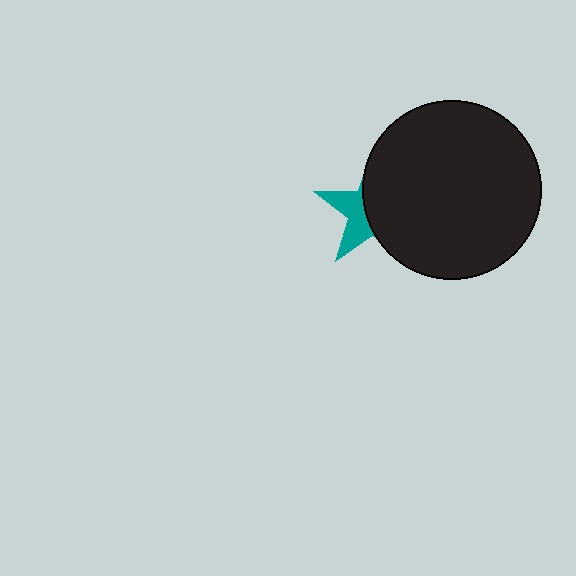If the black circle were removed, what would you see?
You would see the complete teal star.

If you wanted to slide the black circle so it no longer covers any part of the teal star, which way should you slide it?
Slide it right — that is the most direct way to separate the two shapes.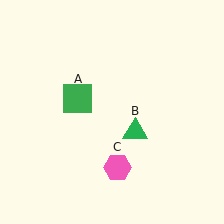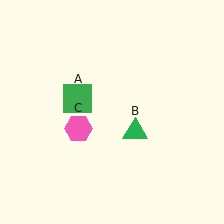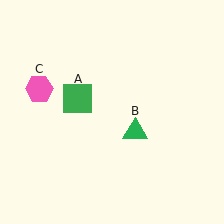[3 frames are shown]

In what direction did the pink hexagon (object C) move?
The pink hexagon (object C) moved up and to the left.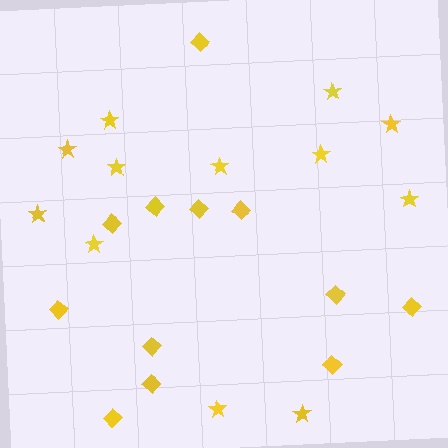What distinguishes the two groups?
There are 2 groups: one group of stars (12) and one group of diamonds (12).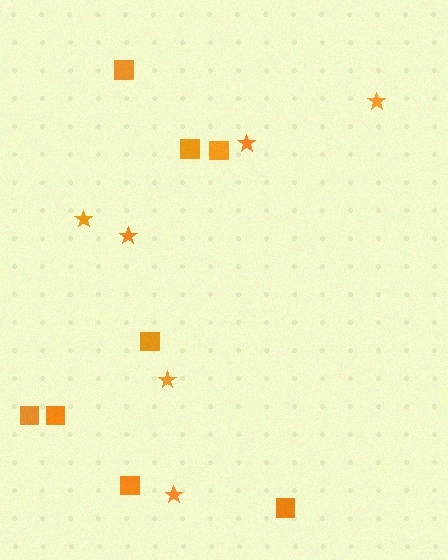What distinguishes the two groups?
There are 2 groups: one group of squares (8) and one group of stars (6).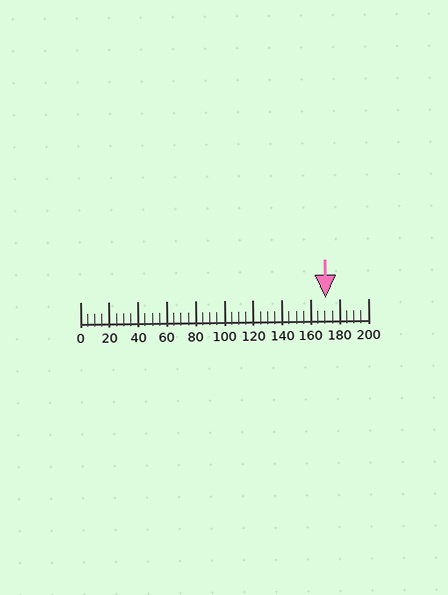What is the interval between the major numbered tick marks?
The major tick marks are spaced 20 units apart.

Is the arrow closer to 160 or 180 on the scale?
The arrow is closer to 180.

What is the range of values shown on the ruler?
The ruler shows values from 0 to 200.